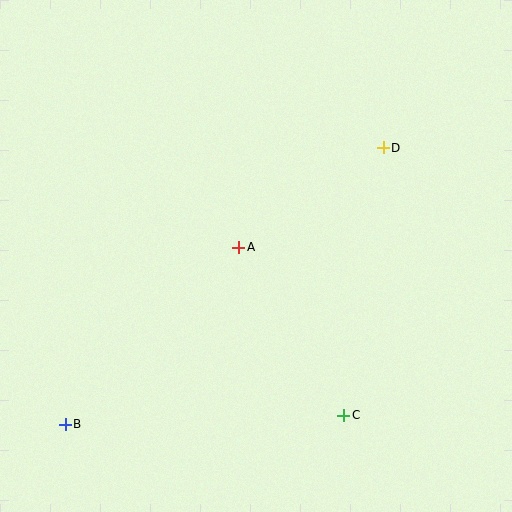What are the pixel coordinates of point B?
Point B is at (65, 424).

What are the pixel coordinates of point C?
Point C is at (344, 415).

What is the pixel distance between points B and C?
The distance between B and C is 279 pixels.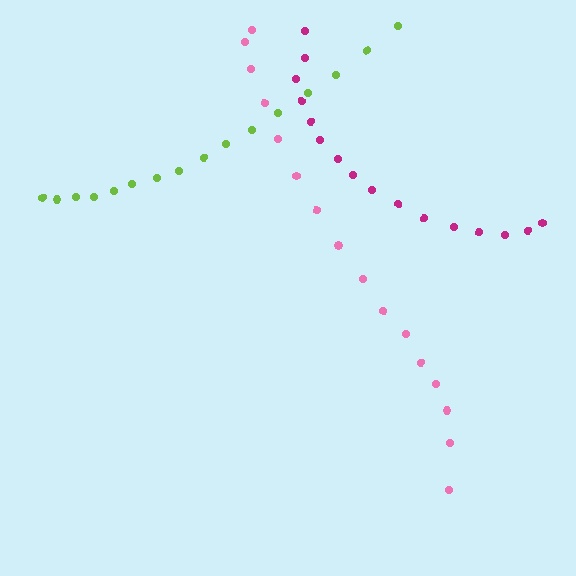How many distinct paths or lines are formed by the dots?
There are 3 distinct paths.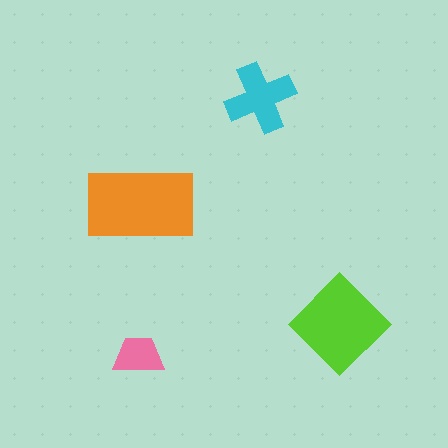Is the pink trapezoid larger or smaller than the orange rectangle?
Smaller.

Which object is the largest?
The orange rectangle.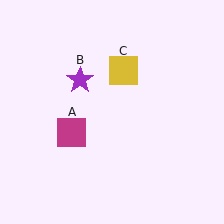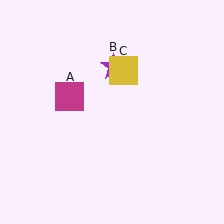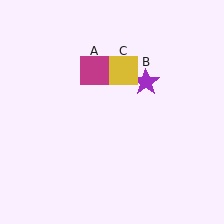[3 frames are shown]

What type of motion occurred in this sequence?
The magenta square (object A), purple star (object B) rotated clockwise around the center of the scene.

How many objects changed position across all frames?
2 objects changed position: magenta square (object A), purple star (object B).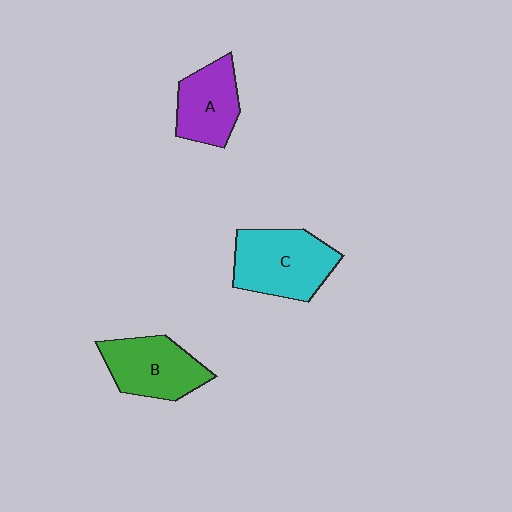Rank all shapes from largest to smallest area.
From largest to smallest: C (cyan), B (green), A (purple).